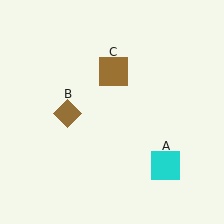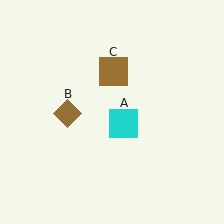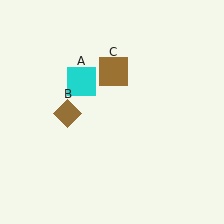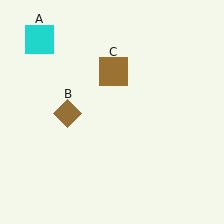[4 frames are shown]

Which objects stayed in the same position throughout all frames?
Brown diamond (object B) and brown square (object C) remained stationary.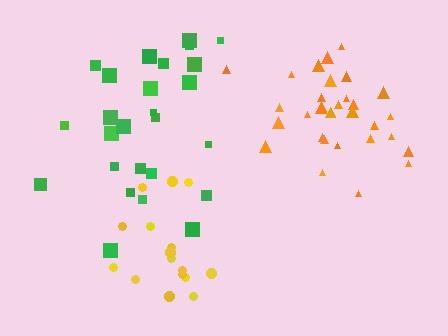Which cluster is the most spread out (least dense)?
Yellow.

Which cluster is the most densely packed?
Orange.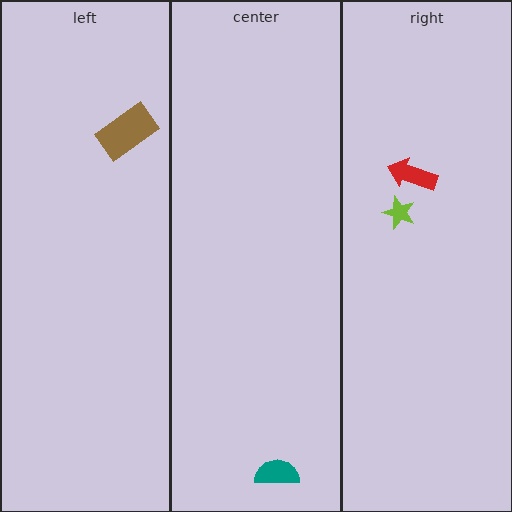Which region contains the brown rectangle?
The left region.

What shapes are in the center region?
The teal semicircle.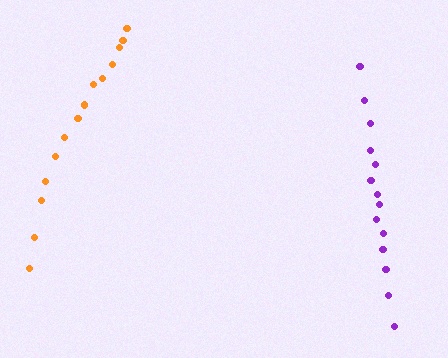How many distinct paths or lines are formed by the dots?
There are 2 distinct paths.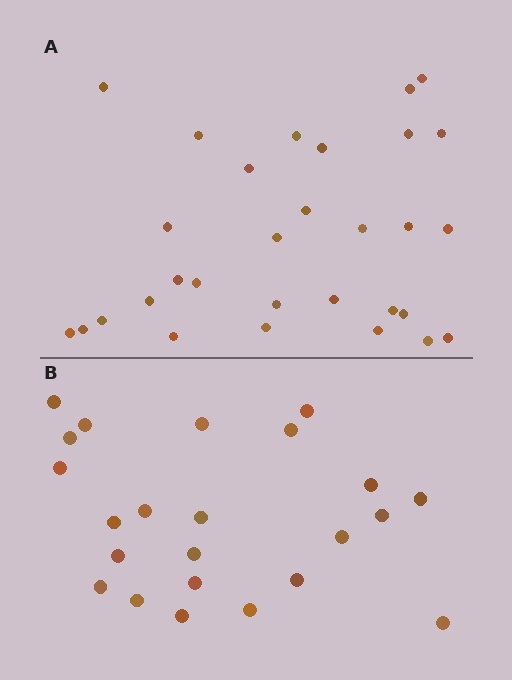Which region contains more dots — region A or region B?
Region A (the top region) has more dots.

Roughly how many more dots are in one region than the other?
Region A has roughly 8 or so more dots than region B.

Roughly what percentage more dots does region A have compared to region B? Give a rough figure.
About 30% more.